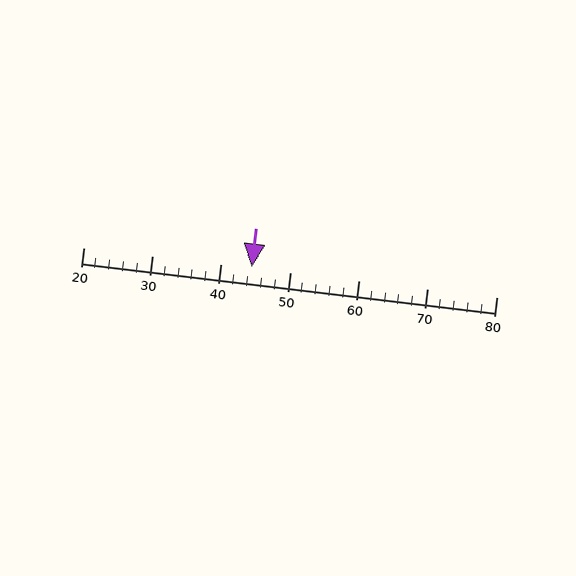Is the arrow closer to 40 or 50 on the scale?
The arrow is closer to 40.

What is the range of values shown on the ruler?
The ruler shows values from 20 to 80.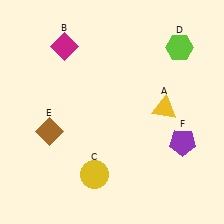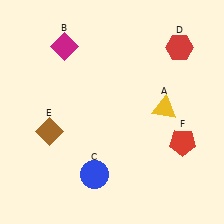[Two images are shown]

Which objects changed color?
C changed from yellow to blue. D changed from lime to red. F changed from purple to red.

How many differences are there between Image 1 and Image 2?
There are 3 differences between the two images.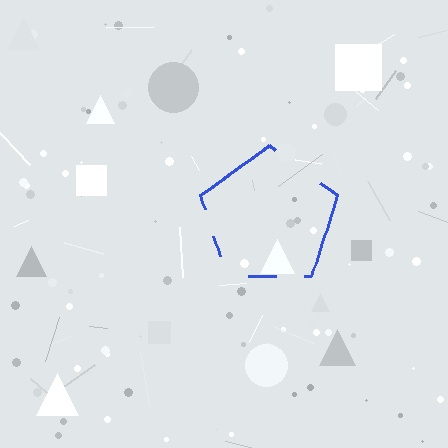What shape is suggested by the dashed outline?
The dashed outline suggests a pentagon.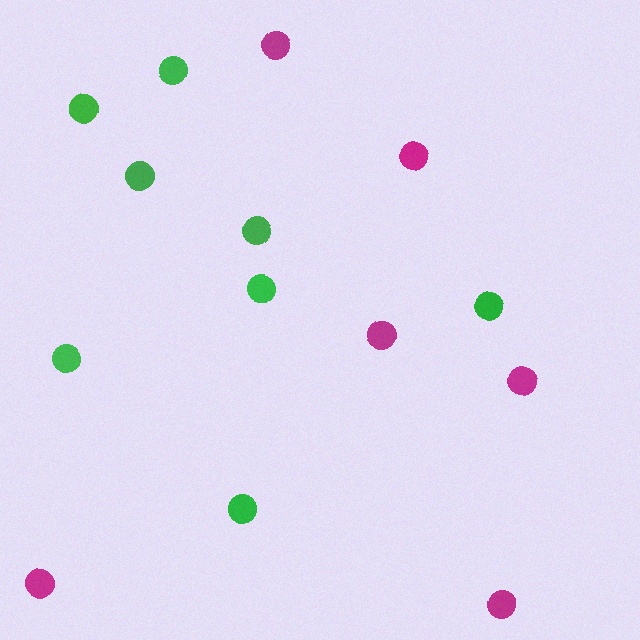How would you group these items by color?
There are 2 groups: one group of green circles (8) and one group of magenta circles (6).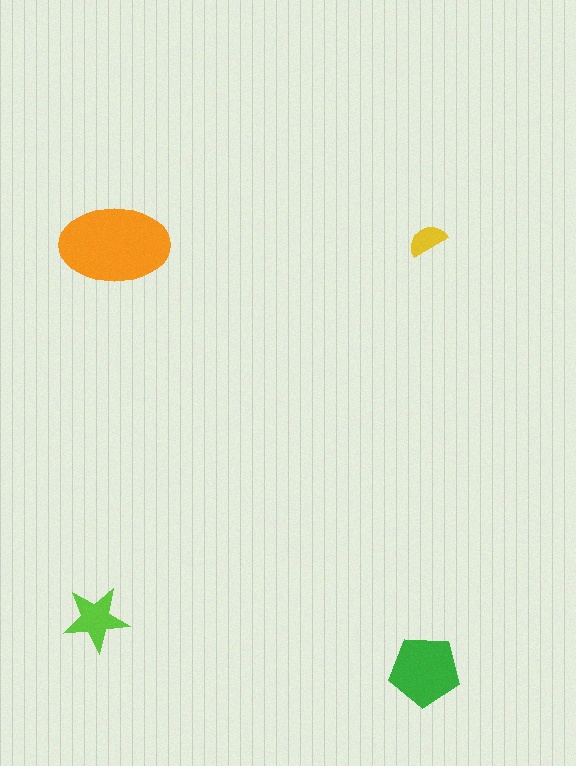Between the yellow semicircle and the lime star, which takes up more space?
The lime star.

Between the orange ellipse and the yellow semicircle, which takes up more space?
The orange ellipse.